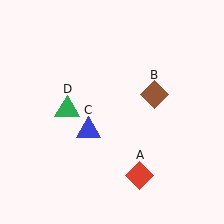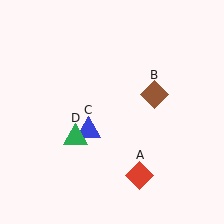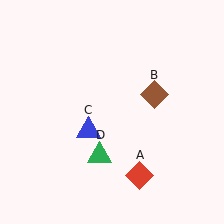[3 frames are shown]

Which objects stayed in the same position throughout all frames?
Red diamond (object A) and brown diamond (object B) and blue triangle (object C) remained stationary.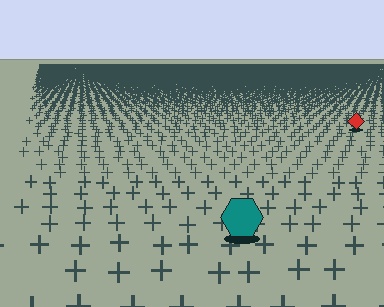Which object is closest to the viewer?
The teal hexagon is closest. The texture marks near it are larger and more spread out.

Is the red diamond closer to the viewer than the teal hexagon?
No. The teal hexagon is closer — you can tell from the texture gradient: the ground texture is coarser near it.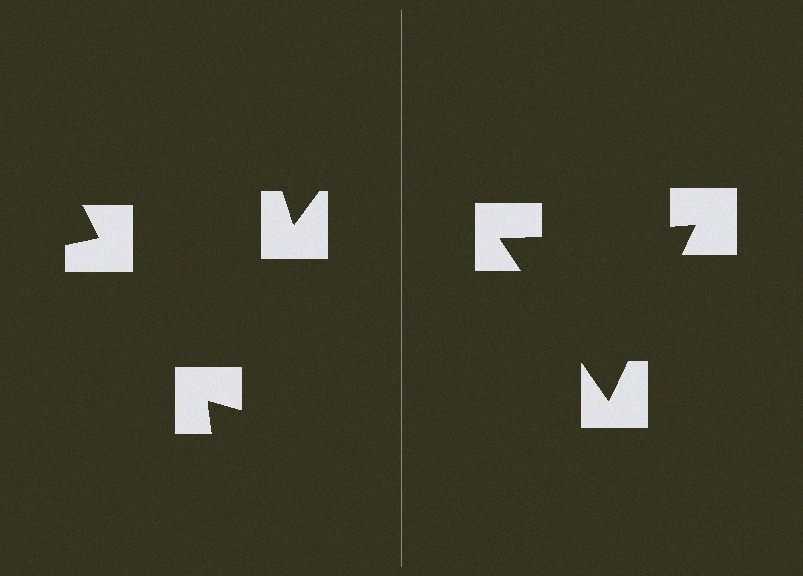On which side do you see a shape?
An illusory triangle appears on the right side. On the left side the wedge cuts are rotated, so no coherent shape forms.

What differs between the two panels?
The notched squares are positioned identically on both sides; only the wedge orientations differ. On the right they align to a triangle; on the left they are misaligned.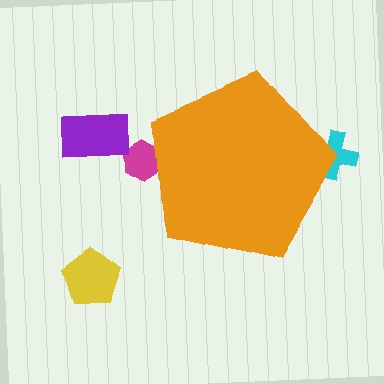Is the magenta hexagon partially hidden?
Yes, the magenta hexagon is partially hidden behind the orange pentagon.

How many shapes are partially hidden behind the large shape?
2 shapes are partially hidden.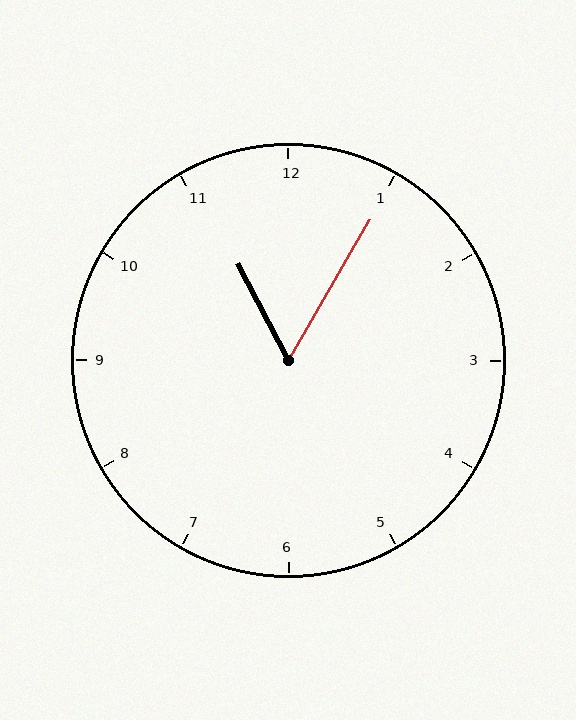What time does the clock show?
11:05.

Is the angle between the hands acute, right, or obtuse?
It is acute.